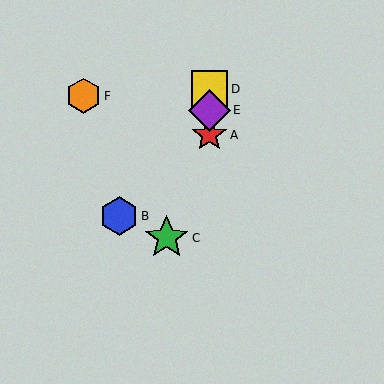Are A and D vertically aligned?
Yes, both are at x≈209.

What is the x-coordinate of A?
Object A is at x≈209.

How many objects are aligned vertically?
3 objects (A, D, E) are aligned vertically.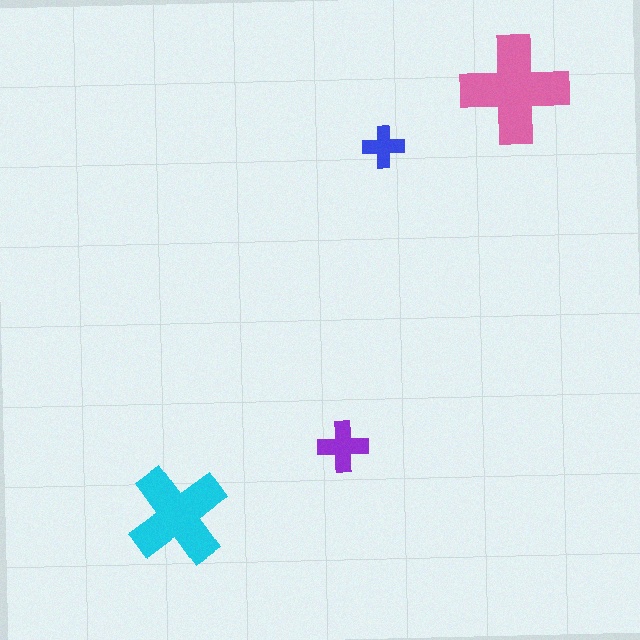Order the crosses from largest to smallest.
the pink one, the cyan one, the purple one, the blue one.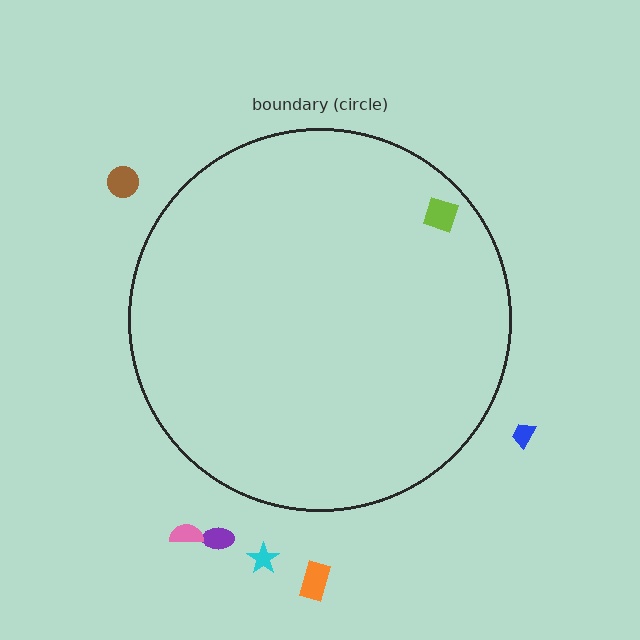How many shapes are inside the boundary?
1 inside, 6 outside.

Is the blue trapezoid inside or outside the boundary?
Outside.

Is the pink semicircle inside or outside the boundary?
Outside.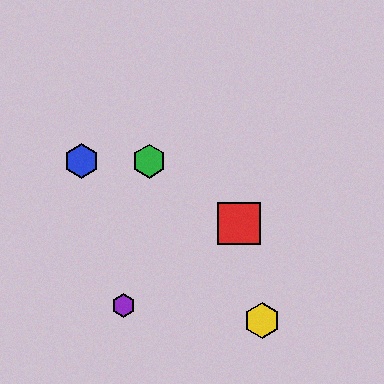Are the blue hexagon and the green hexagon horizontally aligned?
Yes, both are at y≈161.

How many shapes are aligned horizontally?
2 shapes (the blue hexagon, the green hexagon) are aligned horizontally.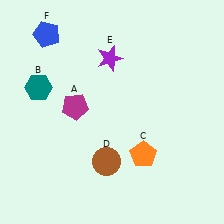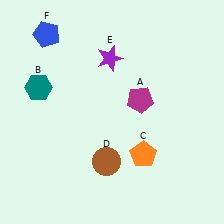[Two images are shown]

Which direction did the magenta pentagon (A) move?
The magenta pentagon (A) moved right.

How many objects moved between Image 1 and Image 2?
1 object moved between the two images.